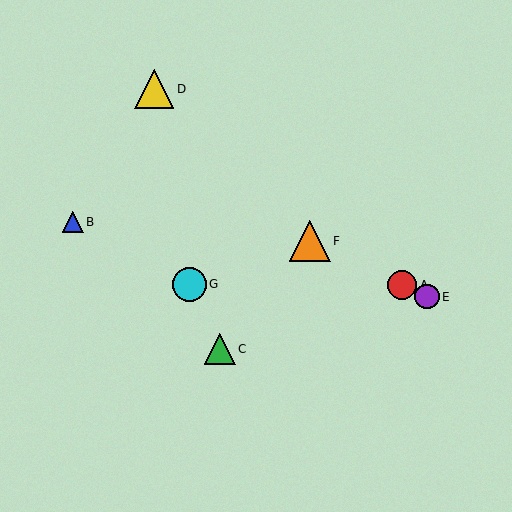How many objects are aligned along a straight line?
3 objects (A, E, F) are aligned along a straight line.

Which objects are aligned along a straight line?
Objects A, E, F are aligned along a straight line.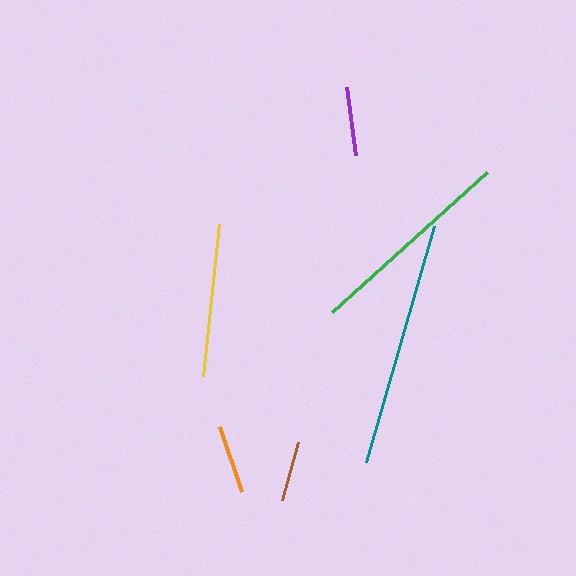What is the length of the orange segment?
The orange segment is approximately 69 pixels long.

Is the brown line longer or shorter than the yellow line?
The yellow line is longer than the brown line.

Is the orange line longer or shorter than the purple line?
The orange line is longer than the purple line.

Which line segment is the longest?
The teal line is the longest at approximately 245 pixels.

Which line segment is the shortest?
The brown line is the shortest at approximately 60 pixels.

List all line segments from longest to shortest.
From longest to shortest: teal, green, yellow, orange, purple, brown.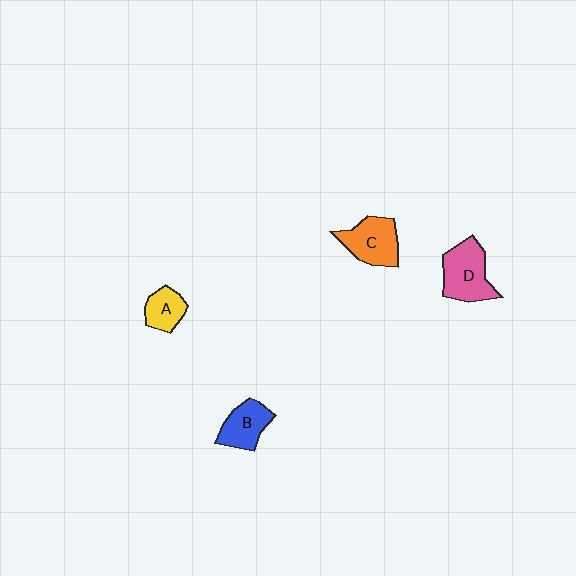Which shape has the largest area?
Shape D (pink).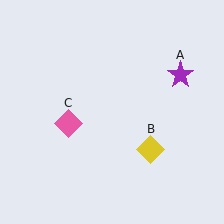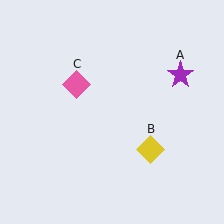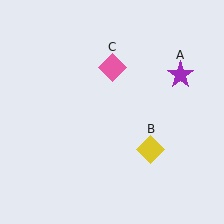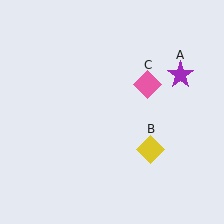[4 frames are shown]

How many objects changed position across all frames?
1 object changed position: pink diamond (object C).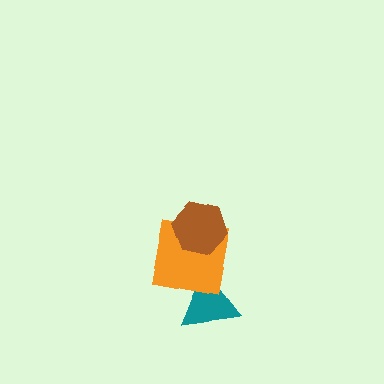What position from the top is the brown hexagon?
The brown hexagon is 1st from the top.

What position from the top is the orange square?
The orange square is 2nd from the top.